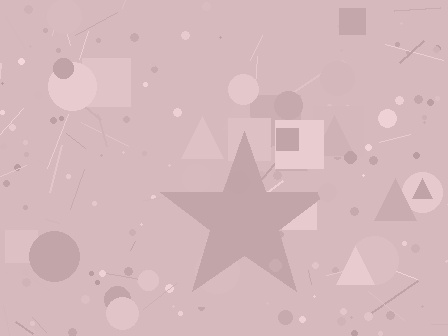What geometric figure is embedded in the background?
A star is embedded in the background.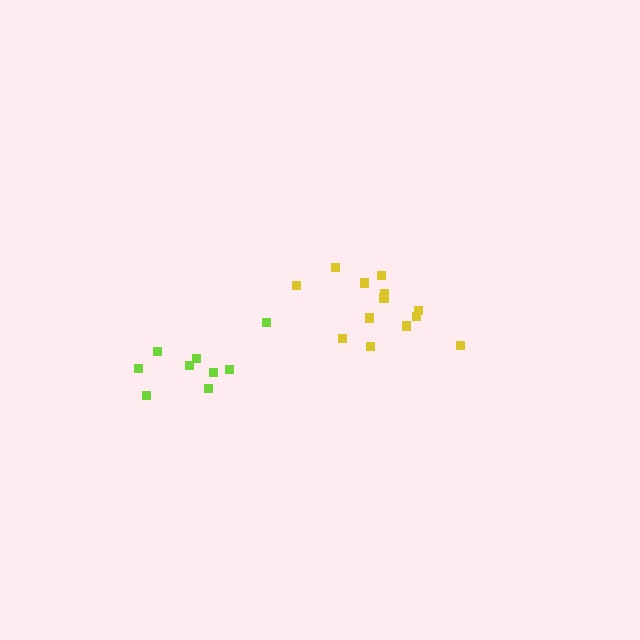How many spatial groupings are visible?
There are 2 spatial groupings.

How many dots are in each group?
Group 1: 13 dots, Group 2: 9 dots (22 total).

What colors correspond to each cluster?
The clusters are colored: yellow, lime.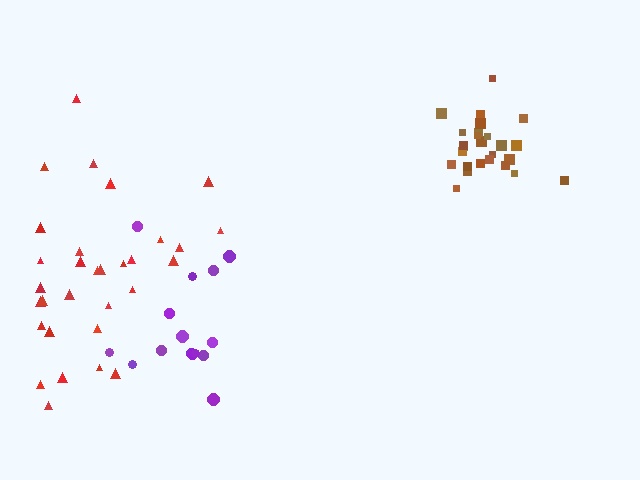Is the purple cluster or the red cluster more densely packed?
Red.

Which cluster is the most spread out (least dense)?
Purple.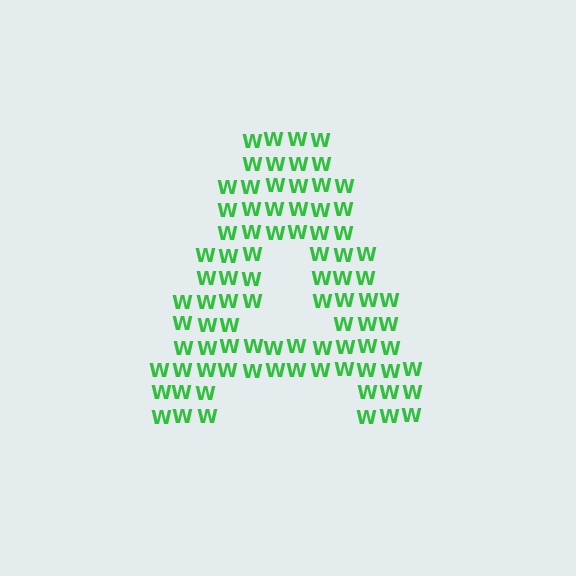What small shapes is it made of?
It is made of small letter W's.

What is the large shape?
The large shape is the letter A.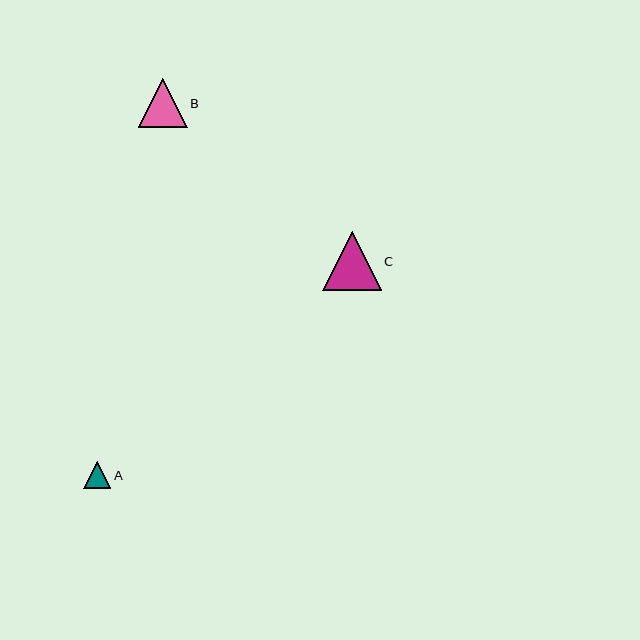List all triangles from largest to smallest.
From largest to smallest: C, B, A.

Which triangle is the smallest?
Triangle A is the smallest with a size of approximately 27 pixels.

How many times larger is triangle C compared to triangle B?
Triangle C is approximately 1.2 times the size of triangle B.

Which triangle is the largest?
Triangle C is the largest with a size of approximately 59 pixels.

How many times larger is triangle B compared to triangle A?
Triangle B is approximately 1.8 times the size of triangle A.